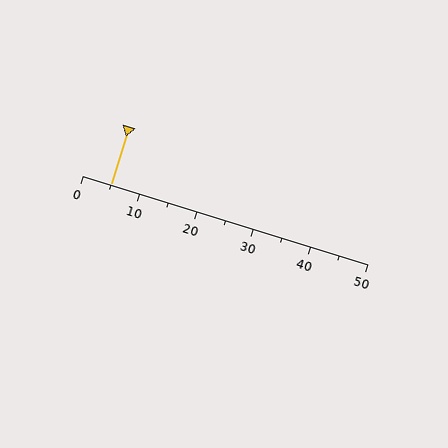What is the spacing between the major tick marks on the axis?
The major ticks are spaced 10 apart.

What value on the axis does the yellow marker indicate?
The marker indicates approximately 5.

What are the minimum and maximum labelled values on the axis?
The axis runs from 0 to 50.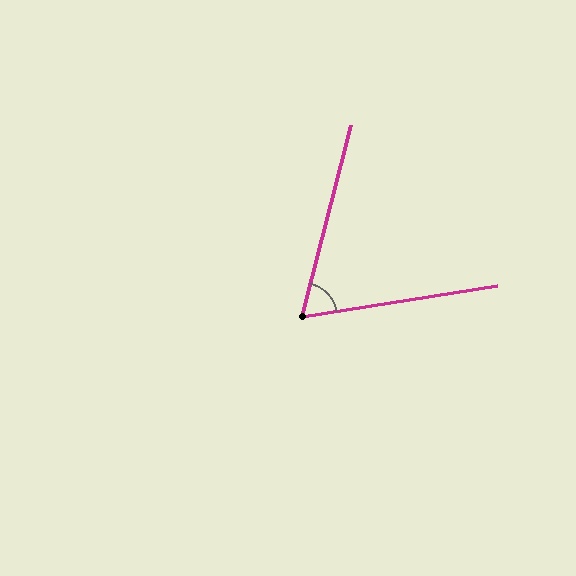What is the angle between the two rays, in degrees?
Approximately 67 degrees.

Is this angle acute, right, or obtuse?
It is acute.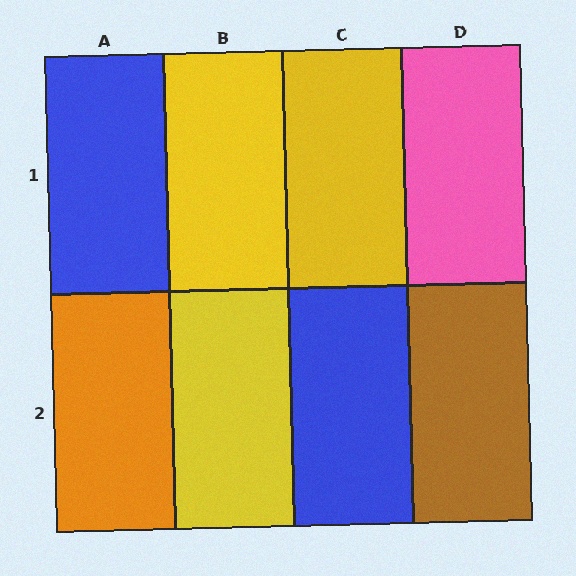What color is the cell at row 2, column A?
Orange.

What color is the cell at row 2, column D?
Brown.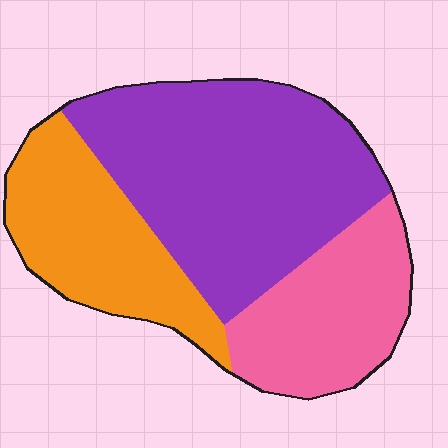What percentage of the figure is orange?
Orange takes up between a quarter and a half of the figure.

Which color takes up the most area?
Purple, at roughly 50%.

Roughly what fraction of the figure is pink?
Pink covers 25% of the figure.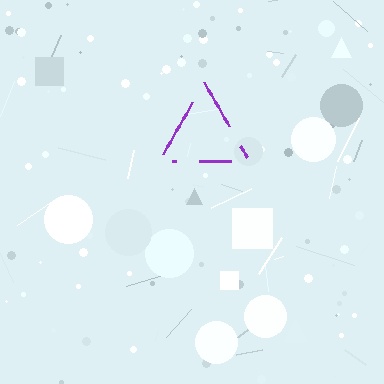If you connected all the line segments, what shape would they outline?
They would outline a triangle.